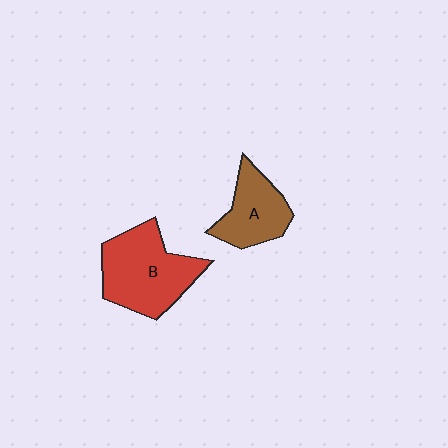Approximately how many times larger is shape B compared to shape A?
Approximately 1.6 times.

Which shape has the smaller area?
Shape A (brown).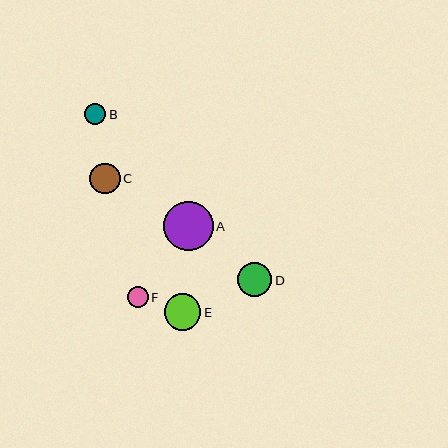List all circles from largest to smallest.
From largest to smallest: A, E, D, C, B, F.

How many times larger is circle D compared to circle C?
Circle D is approximately 1.1 times the size of circle C.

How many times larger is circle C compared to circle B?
Circle C is approximately 1.4 times the size of circle B.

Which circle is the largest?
Circle A is the largest with a size of approximately 49 pixels.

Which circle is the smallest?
Circle F is the smallest with a size of approximately 21 pixels.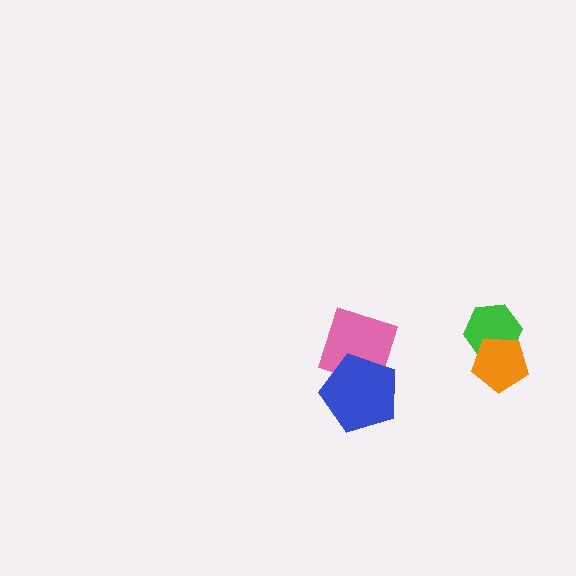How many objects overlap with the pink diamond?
1 object overlaps with the pink diamond.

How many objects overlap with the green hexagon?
1 object overlaps with the green hexagon.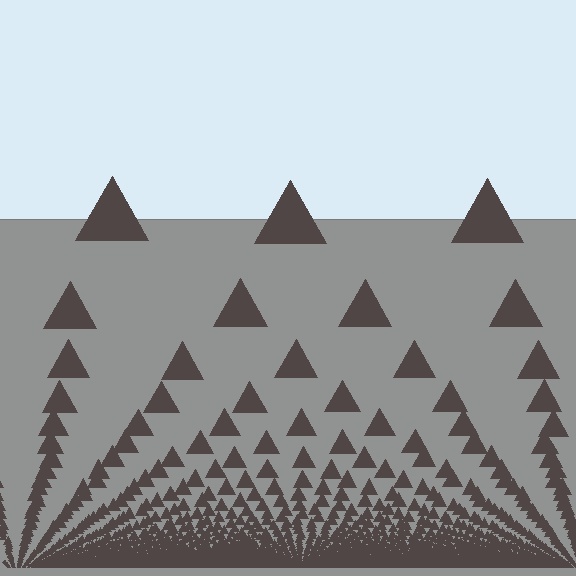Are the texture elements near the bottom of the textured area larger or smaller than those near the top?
Smaller. The gradient is inverted — elements near the bottom are smaller and denser.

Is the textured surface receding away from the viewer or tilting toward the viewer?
The surface appears to tilt toward the viewer. Texture elements get larger and sparser toward the top.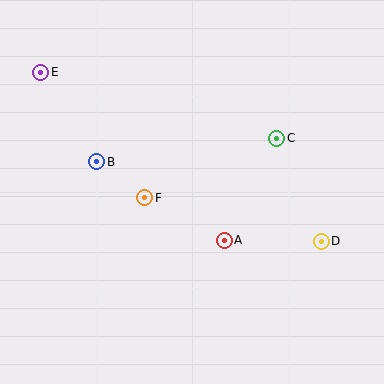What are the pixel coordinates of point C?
Point C is at (277, 138).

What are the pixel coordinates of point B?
Point B is at (97, 162).